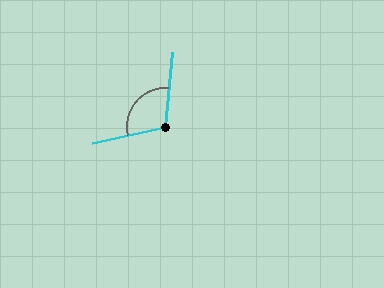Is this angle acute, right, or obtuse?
It is obtuse.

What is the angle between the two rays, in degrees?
Approximately 108 degrees.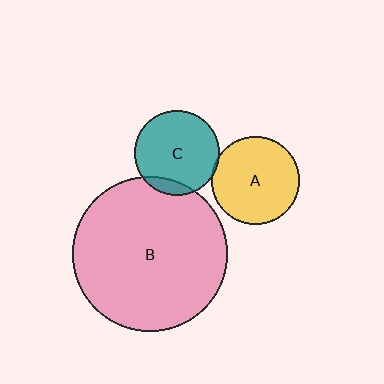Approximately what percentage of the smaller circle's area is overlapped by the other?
Approximately 10%.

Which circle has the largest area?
Circle B (pink).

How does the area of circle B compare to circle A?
Approximately 3.1 times.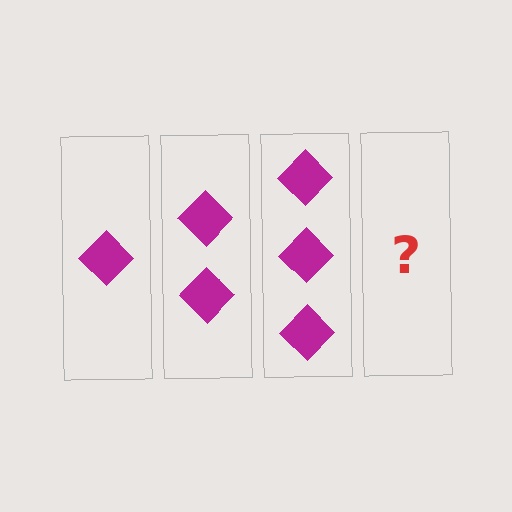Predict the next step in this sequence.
The next step is 4 diamonds.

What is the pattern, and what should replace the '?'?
The pattern is that each step adds one more diamond. The '?' should be 4 diamonds.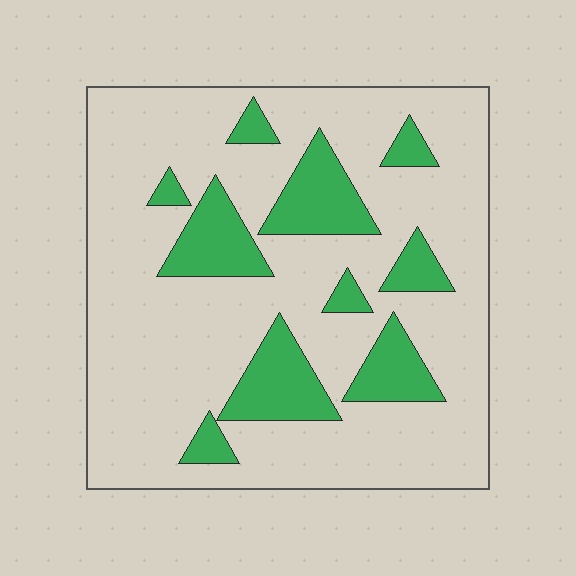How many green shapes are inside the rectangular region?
10.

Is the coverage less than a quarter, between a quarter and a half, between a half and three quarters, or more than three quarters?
Less than a quarter.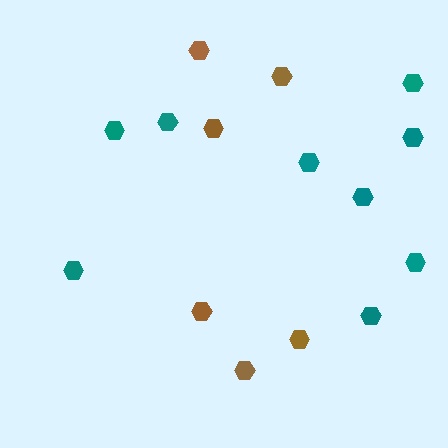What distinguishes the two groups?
There are 2 groups: one group of brown hexagons (6) and one group of teal hexagons (9).